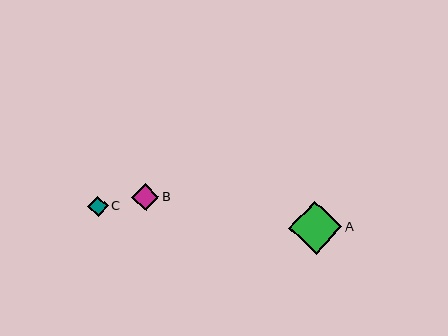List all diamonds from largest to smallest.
From largest to smallest: A, B, C.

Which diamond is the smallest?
Diamond C is the smallest with a size of approximately 21 pixels.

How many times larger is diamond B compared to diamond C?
Diamond B is approximately 1.3 times the size of diamond C.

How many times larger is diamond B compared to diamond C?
Diamond B is approximately 1.3 times the size of diamond C.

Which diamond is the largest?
Diamond A is the largest with a size of approximately 53 pixels.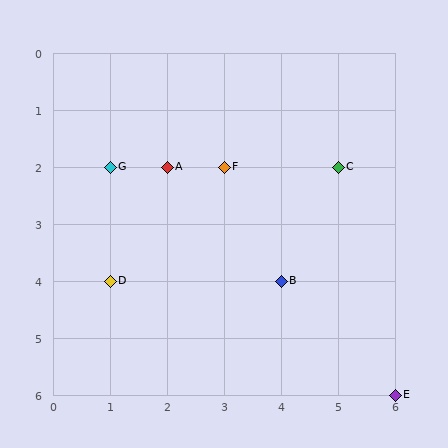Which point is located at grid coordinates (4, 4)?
Point B is at (4, 4).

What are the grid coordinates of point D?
Point D is at grid coordinates (1, 4).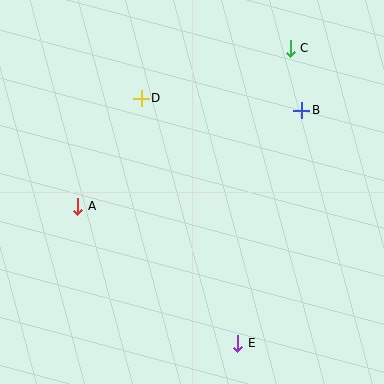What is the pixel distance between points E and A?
The distance between E and A is 211 pixels.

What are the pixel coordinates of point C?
Point C is at (290, 48).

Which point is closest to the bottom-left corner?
Point A is closest to the bottom-left corner.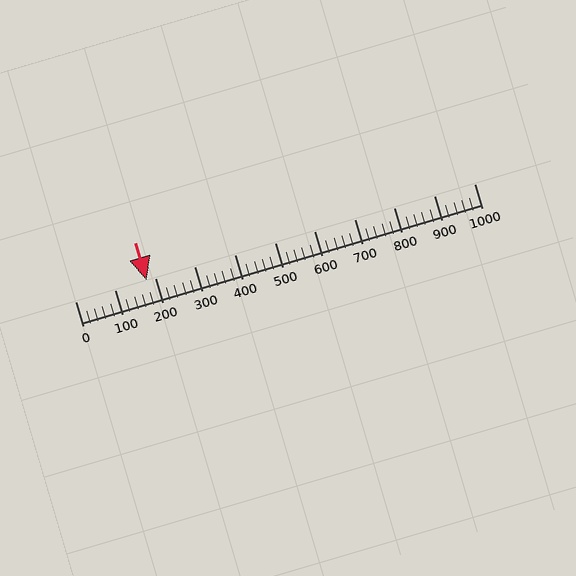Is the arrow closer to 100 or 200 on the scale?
The arrow is closer to 200.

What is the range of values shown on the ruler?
The ruler shows values from 0 to 1000.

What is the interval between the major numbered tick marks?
The major tick marks are spaced 100 units apart.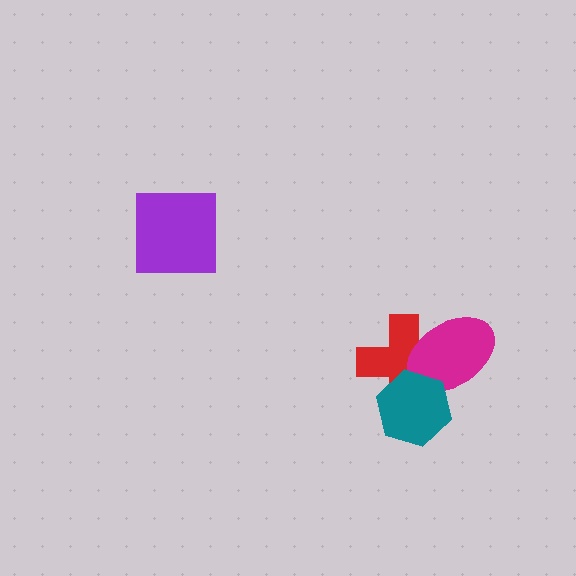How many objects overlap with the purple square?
0 objects overlap with the purple square.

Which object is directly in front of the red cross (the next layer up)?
The magenta ellipse is directly in front of the red cross.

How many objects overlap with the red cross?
2 objects overlap with the red cross.